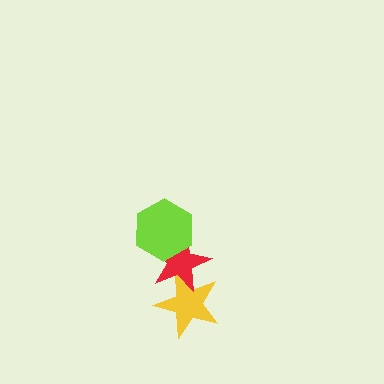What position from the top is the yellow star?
The yellow star is 3rd from the top.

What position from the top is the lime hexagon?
The lime hexagon is 1st from the top.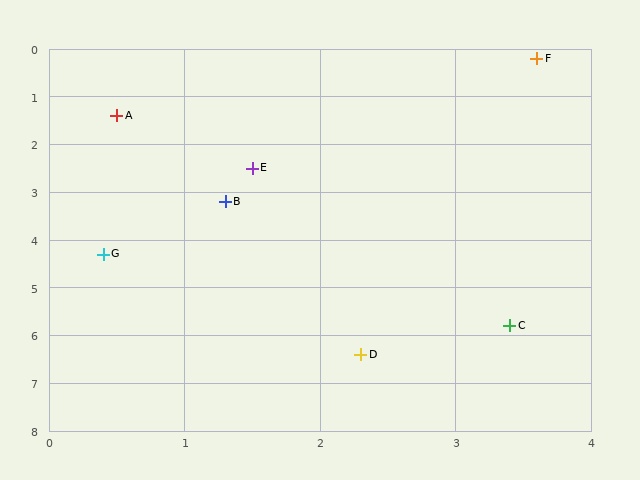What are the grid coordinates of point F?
Point F is at approximately (3.6, 0.2).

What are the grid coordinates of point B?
Point B is at approximately (1.3, 3.2).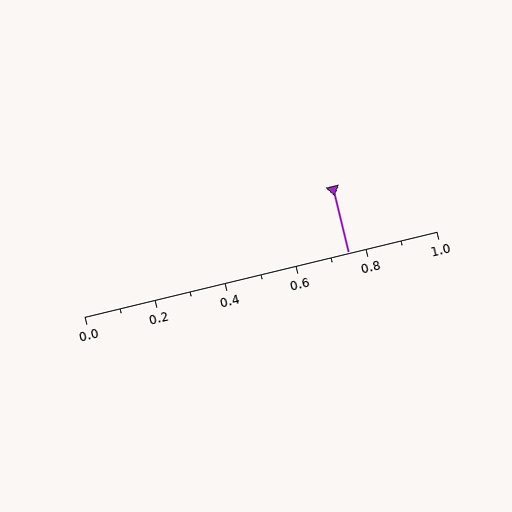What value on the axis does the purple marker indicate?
The marker indicates approximately 0.75.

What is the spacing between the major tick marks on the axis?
The major ticks are spaced 0.2 apart.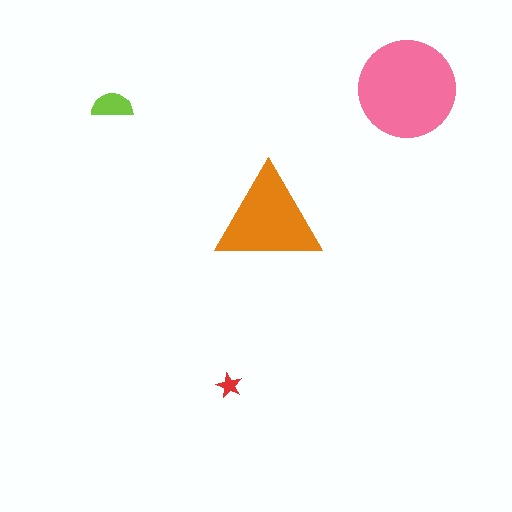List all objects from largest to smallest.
The pink circle, the orange triangle, the lime semicircle, the red star.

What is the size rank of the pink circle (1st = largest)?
1st.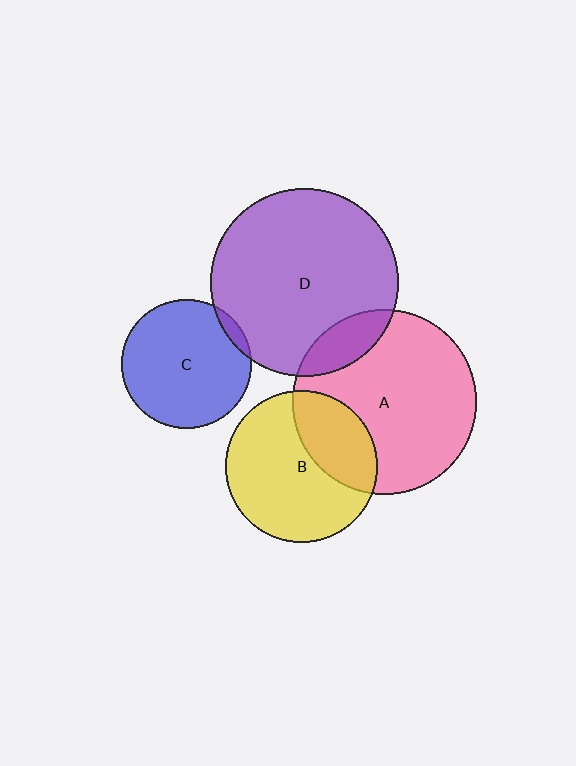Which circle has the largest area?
Circle D (purple).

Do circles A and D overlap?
Yes.